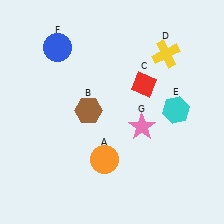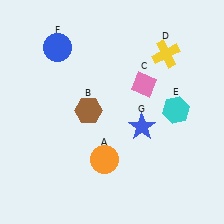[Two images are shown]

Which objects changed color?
C changed from red to pink. G changed from pink to blue.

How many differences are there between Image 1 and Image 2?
There are 2 differences between the two images.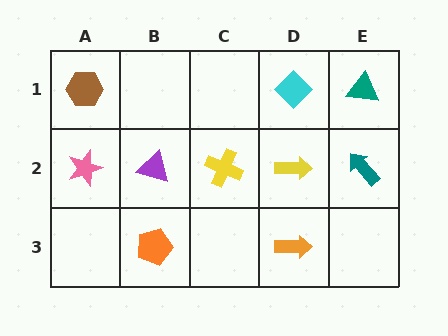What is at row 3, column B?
An orange pentagon.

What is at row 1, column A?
A brown hexagon.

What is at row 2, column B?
A purple triangle.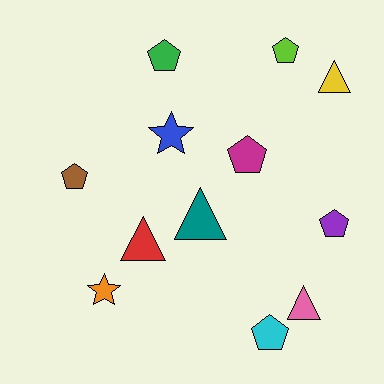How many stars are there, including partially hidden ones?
There are 2 stars.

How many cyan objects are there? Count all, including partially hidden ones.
There is 1 cyan object.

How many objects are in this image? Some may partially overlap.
There are 12 objects.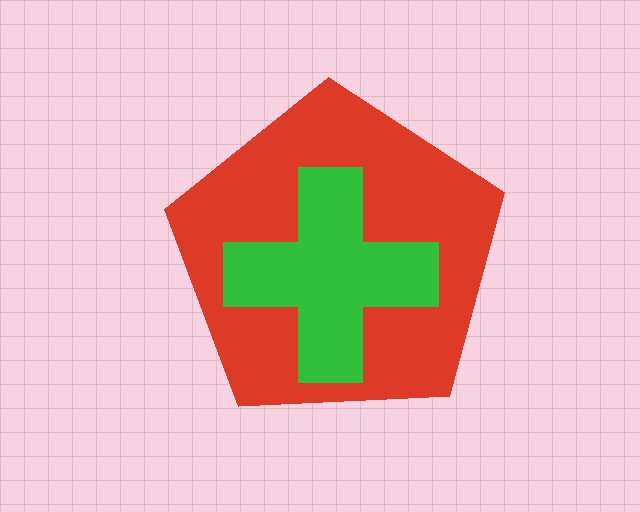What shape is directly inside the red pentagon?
The green cross.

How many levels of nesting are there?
2.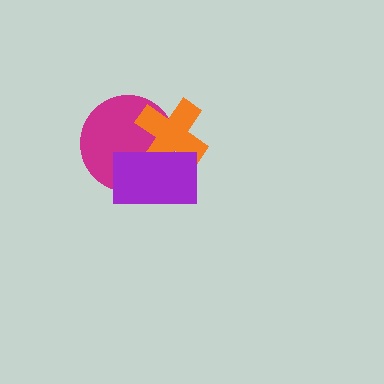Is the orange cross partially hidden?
Yes, it is partially covered by another shape.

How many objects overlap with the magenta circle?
2 objects overlap with the magenta circle.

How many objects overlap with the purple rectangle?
2 objects overlap with the purple rectangle.